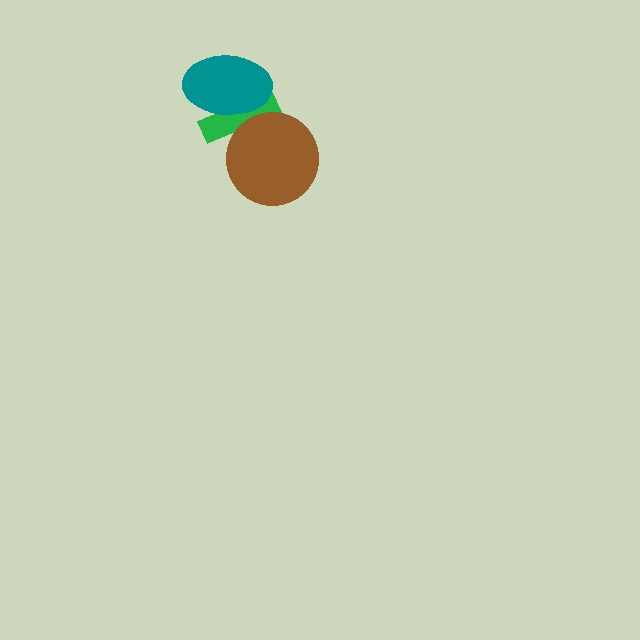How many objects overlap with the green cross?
2 objects overlap with the green cross.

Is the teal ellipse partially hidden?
No, no other shape covers it.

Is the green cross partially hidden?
Yes, it is partially covered by another shape.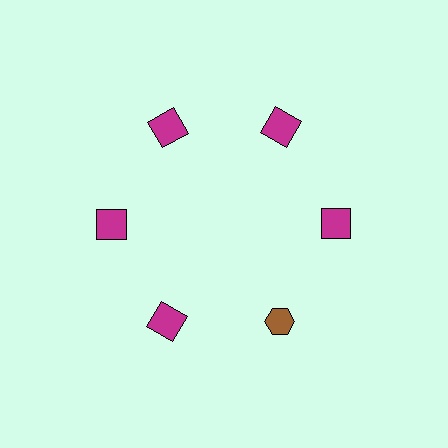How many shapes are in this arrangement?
There are 6 shapes arranged in a ring pattern.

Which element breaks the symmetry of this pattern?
The brown hexagon at roughly the 5 o'clock position breaks the symmetry. All other shapes are magenta squares.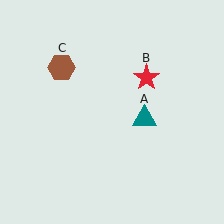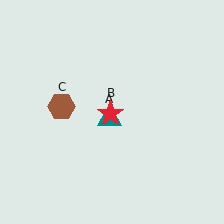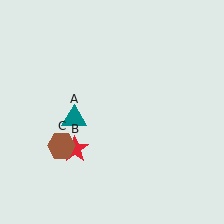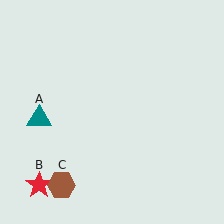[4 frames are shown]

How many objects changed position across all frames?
3 objects changed position: teal triangle (object A), red star (object B), brown hexagon (object C).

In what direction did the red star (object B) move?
The red star (object B) moved down and to the left.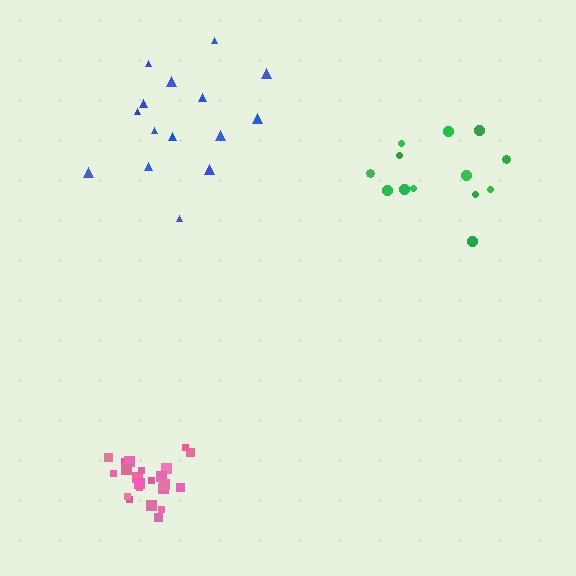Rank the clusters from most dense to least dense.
pink, green, blue.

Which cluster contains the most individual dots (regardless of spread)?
Pink (22).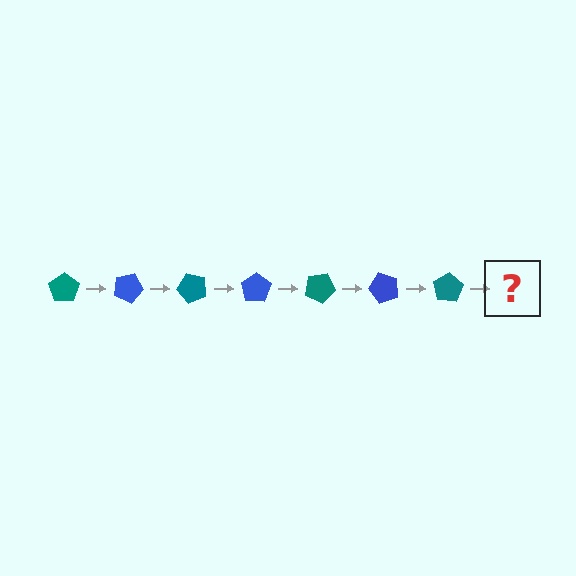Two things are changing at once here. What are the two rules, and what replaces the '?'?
The two rules are that it rotates 25 degrees each step and the color cycles through teal and blue. The '?' should be a blue pentagon, rotated 175 degrees from the start.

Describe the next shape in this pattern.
It should be a blue pentagon, rotated 175 degrees from the start.